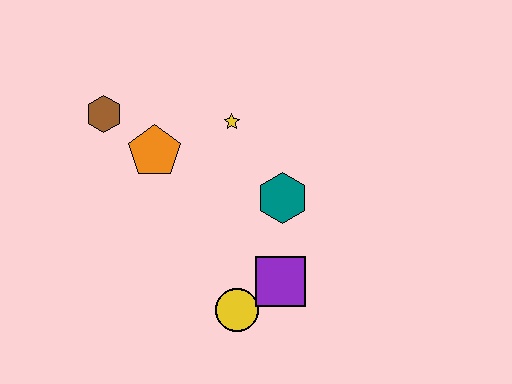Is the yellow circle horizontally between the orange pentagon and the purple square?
Yes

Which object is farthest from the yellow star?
The yellow circle is farthest from the yellow star.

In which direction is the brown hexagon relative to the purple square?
The brown hexagon is to the left of the purple square.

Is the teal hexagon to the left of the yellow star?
No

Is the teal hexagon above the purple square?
Yes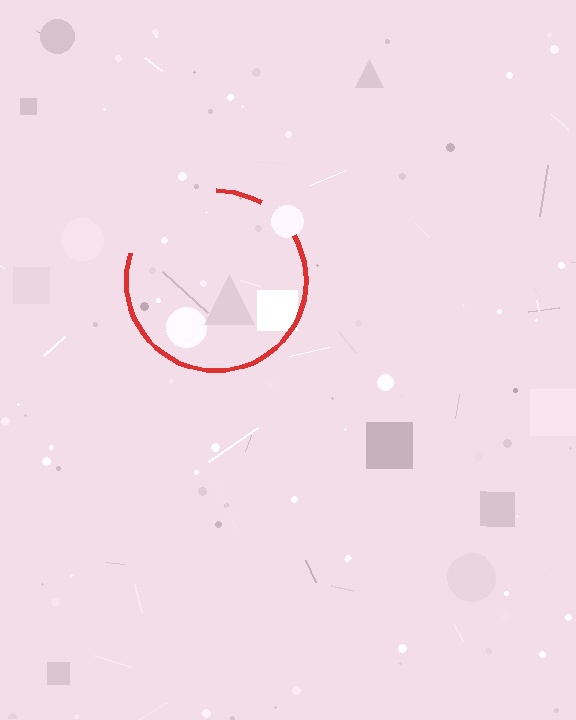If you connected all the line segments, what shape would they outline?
They would outline a circle.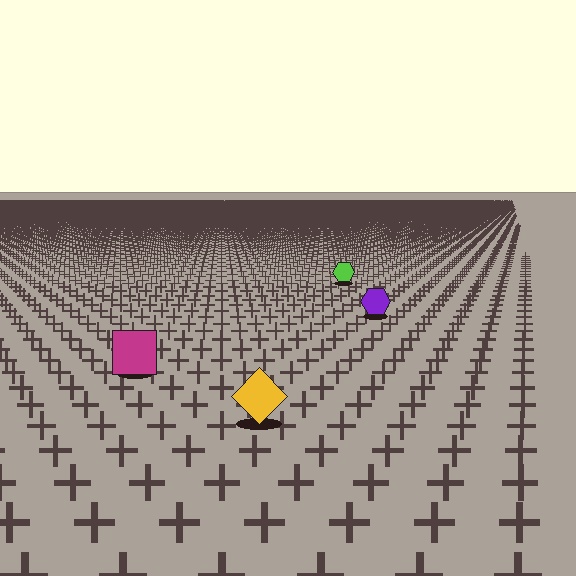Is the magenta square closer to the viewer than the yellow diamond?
No. The yellow diamond is closer — you can tell from the texture gradient: the ground texture is coarser near it.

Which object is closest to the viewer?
The yellow diamond is closest. The texture marks near it are larger and more spread out.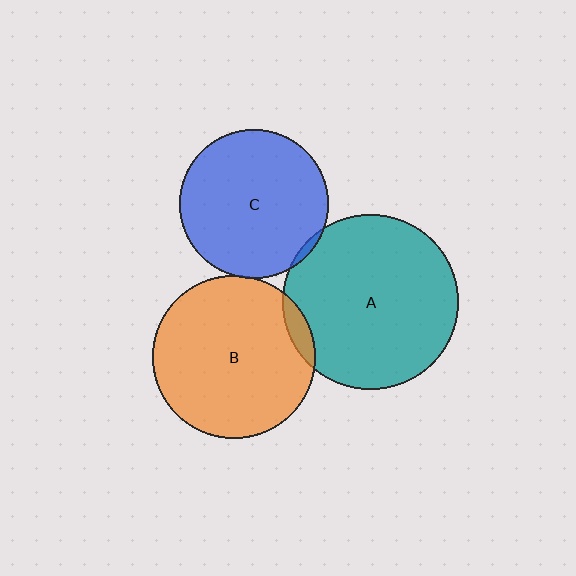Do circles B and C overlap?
Yes.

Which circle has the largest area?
Circle A (teal).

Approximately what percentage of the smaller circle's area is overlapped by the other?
Approximately 5%.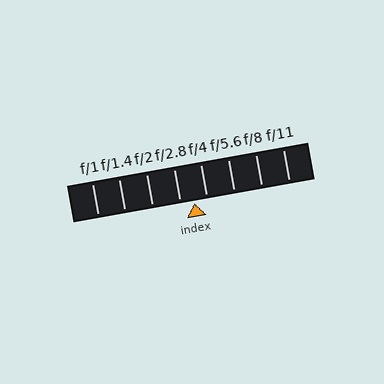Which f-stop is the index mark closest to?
The index mark is closest to f/4.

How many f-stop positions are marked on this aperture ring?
There are 8 f-stop positions marked.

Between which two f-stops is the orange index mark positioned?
The index mark is between f/2.8 and f/4.